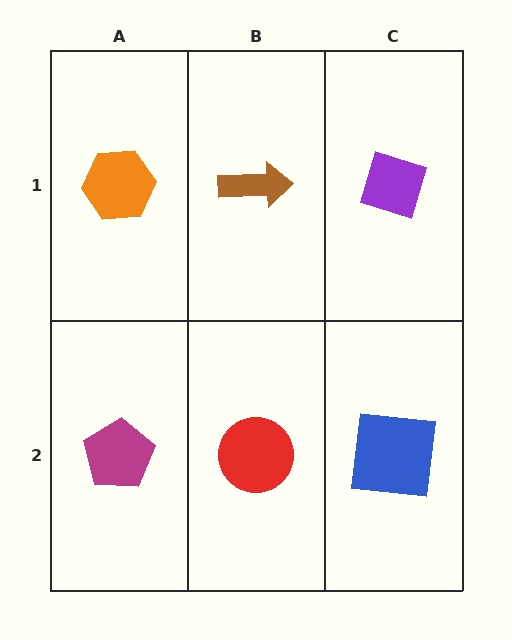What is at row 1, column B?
A brown arrow.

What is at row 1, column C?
A purple diamond.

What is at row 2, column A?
A magenta pentagon.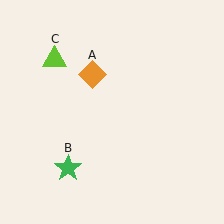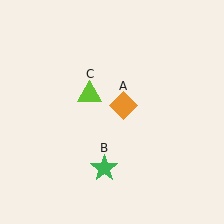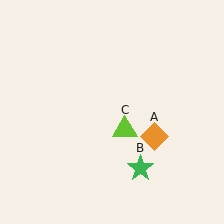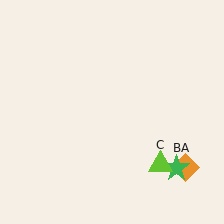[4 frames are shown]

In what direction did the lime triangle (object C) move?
The lime triangle (object C) moved down and to the right.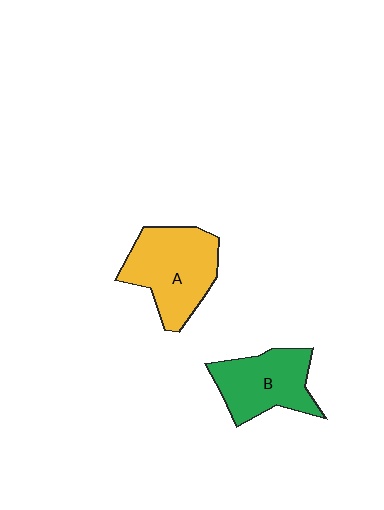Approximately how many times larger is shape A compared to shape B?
Approximately 1.2 times.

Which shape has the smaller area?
Shape B (green).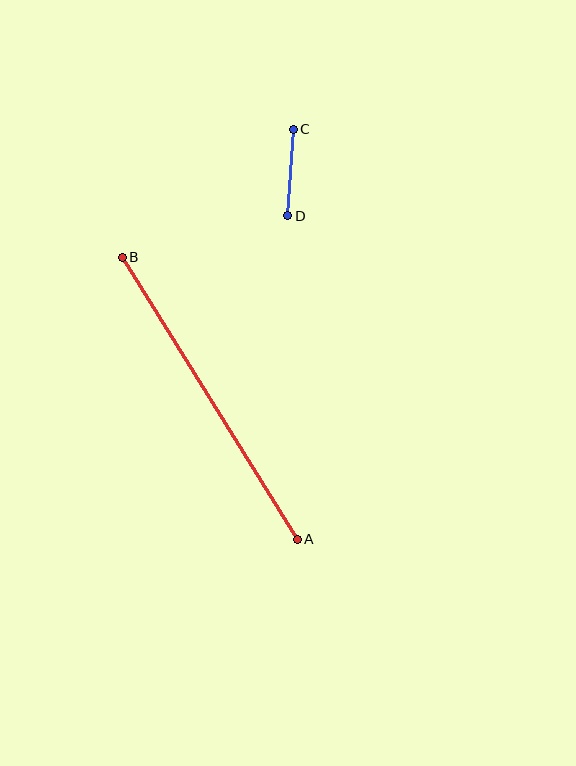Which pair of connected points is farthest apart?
Points A and B are farthest apart.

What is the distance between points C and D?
The distance is approximately 87 pixels.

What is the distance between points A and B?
The distance is approximately 332 pixels.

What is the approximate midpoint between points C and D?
The midpoint is at approximately (290, 173) pixels.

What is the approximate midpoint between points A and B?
The midpoint is at approximately (210, 398) pixels.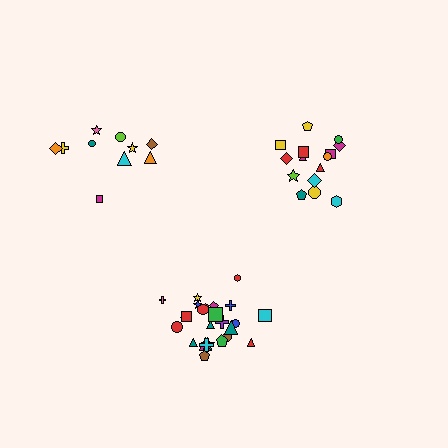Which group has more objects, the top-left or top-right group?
The top-right group.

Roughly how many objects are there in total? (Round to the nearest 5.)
Roughly 50 objects in total.